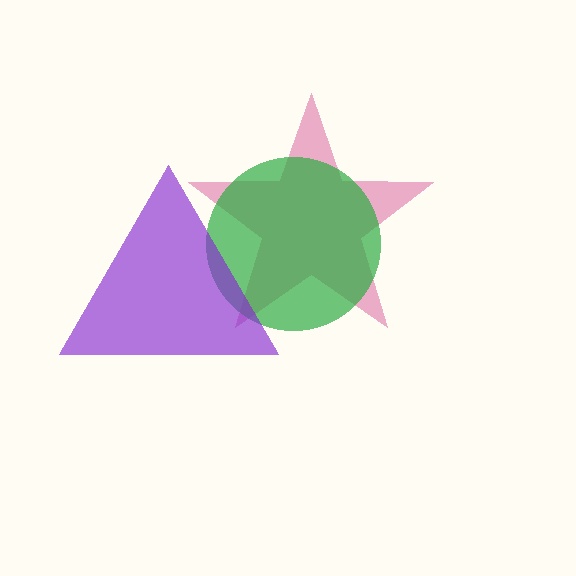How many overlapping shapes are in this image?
There are 3 overlapping shapes in the image.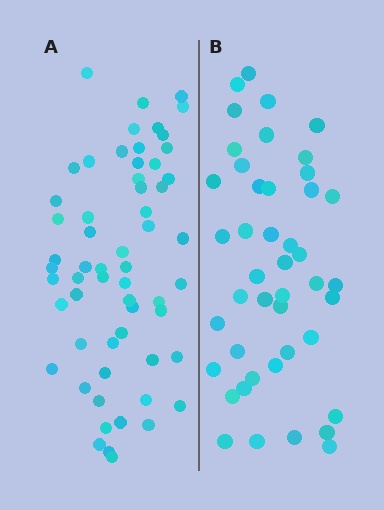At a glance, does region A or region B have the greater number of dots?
Region A (the left region) has more dots.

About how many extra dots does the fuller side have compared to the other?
Region A has approximately 15 more dots than region B.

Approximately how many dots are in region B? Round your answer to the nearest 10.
About 40 dots. (The exact count is 44, which rounds to 40.)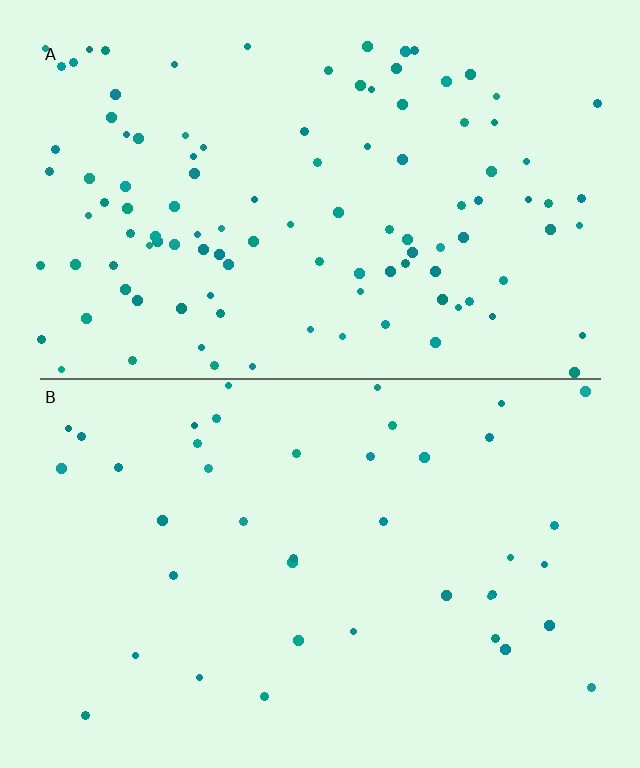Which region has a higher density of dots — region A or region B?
A (the top).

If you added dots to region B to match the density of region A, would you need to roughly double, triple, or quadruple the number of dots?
Approximately triple.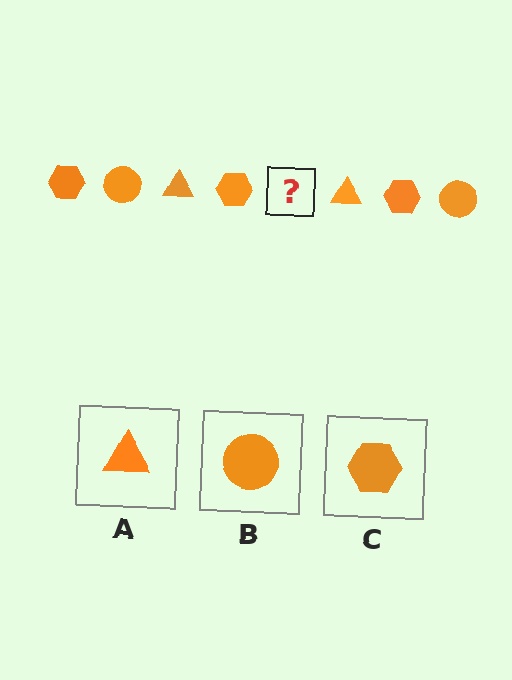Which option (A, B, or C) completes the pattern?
B.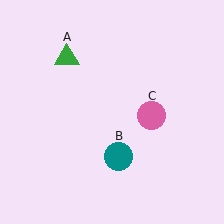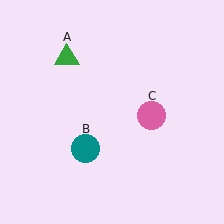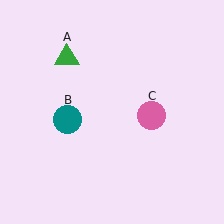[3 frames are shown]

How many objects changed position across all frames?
1 object changed position: teal circle (object B).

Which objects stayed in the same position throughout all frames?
Green triangle (object A) and pink circle (object C) remained stationary.